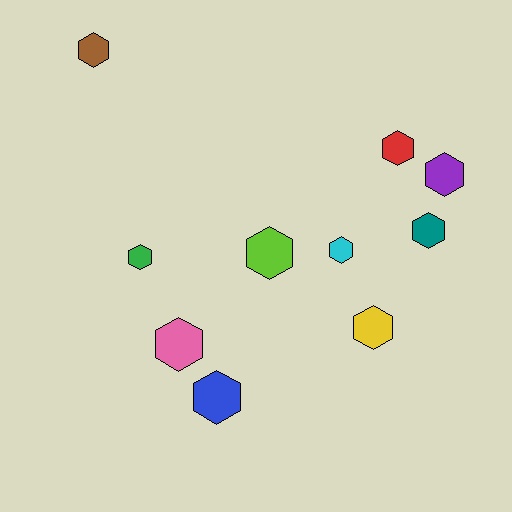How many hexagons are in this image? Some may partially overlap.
There are 10 hexagons.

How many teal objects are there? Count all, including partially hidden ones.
There is 1 teal object.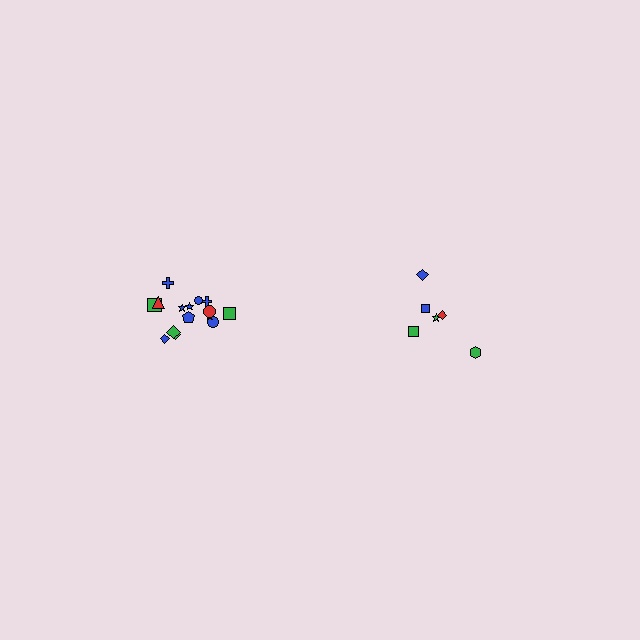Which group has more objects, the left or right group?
The left group.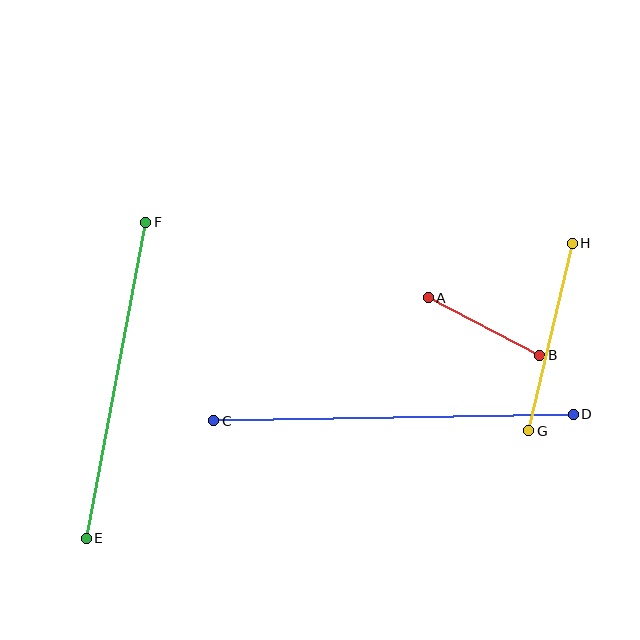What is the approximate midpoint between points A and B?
The midpoint is at approximately (484, 326) pixels.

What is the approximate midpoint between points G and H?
The midpoint is at approximately (550, 337) pixels.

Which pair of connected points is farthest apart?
Points C and D are farthest apart.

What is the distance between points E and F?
The distance is approximately 322 pixels.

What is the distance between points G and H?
The distance is approximately 193 pixels.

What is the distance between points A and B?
The distance is approximately 125 pixels.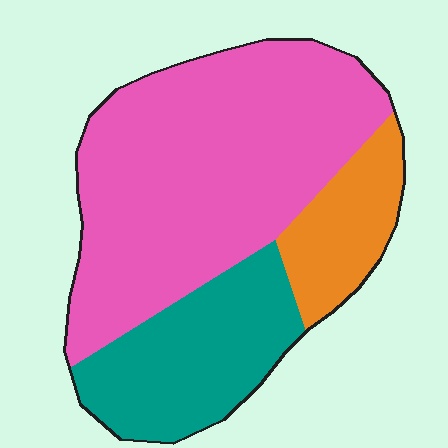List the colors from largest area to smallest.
From largest to smallest: pink, teal, orange.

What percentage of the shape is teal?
Teal covers roughly 25% of the shape.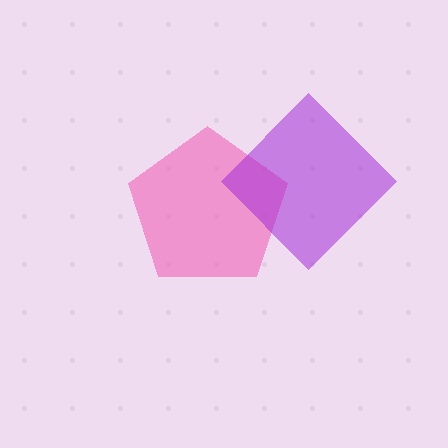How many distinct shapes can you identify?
There are 2 distinct shapes: a pink pentagon, a purple diamond.